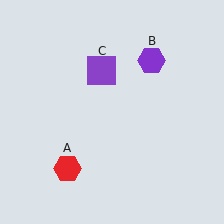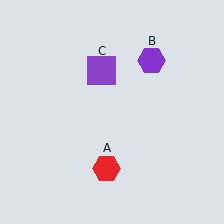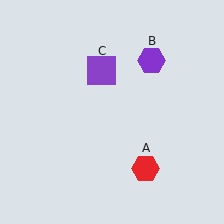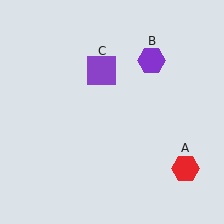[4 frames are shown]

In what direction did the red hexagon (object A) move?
The red hexagon (object A) moved right.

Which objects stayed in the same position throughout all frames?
Purple hexagon (object B) and purple square (object C) remained stationary.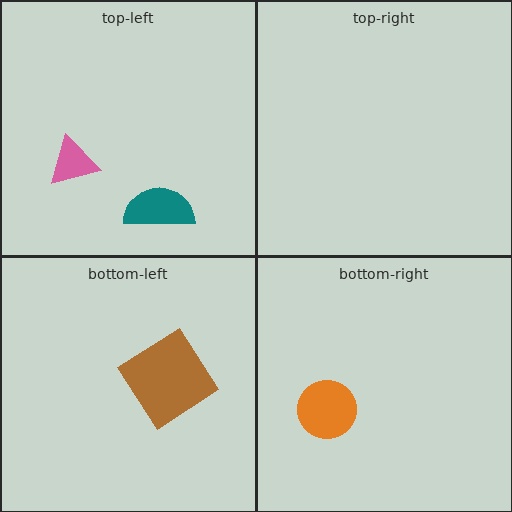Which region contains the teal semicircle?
The top-left region.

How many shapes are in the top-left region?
2.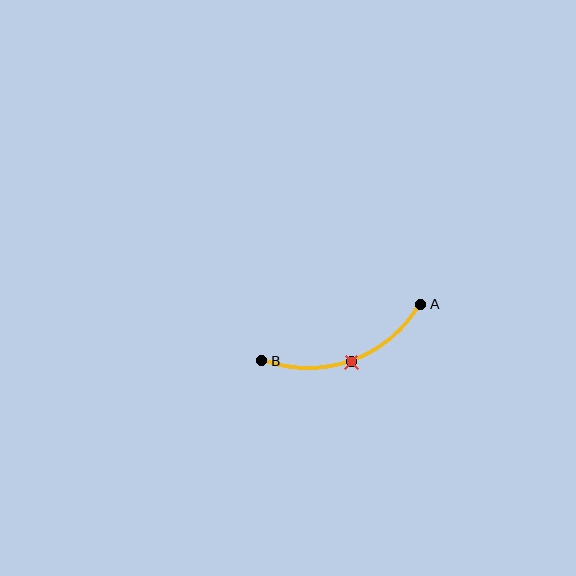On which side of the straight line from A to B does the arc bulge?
The arc bulges below the straight line connecting A and B.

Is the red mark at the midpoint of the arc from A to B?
Yes. The red mark lies on the arc at equal arc-length from both A and B — it is the arc midpoint.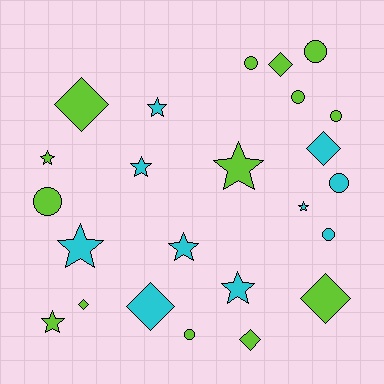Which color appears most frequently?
Lime, with 14 objects.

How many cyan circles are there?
There are 2 cyan circles.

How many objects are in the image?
There are 24 objects.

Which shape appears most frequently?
Star, with 9 objects.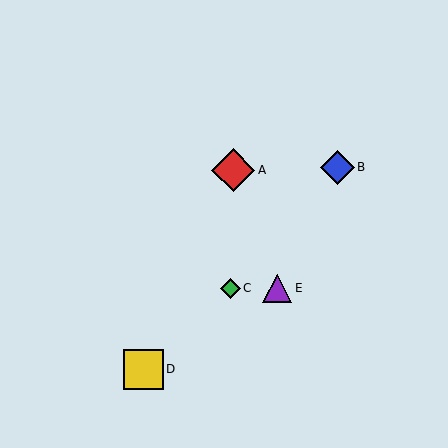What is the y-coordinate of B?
Object B is at y≈167.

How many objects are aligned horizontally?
2 objects (C, E) are aligned horizontally.